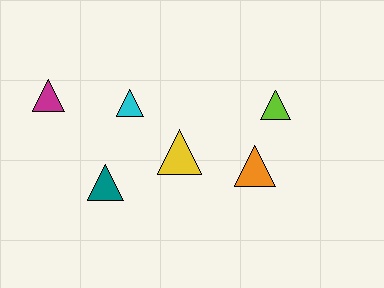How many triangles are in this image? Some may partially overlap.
There are 6 triangles.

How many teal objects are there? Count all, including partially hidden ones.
There is 1 teal object.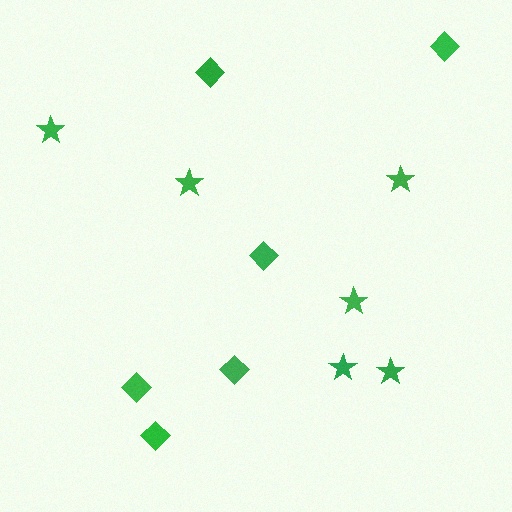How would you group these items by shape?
There are 2 groups: one group of stars (6) and one group of diamonds (6).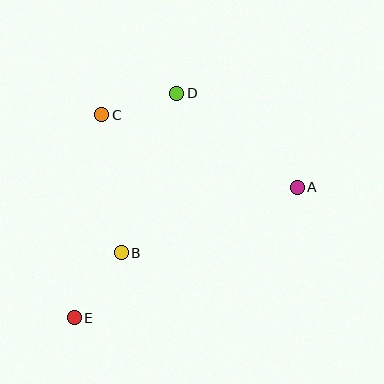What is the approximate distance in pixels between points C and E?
The distance between C and E is approximately 205 pixels.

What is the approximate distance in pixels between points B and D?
The distance between B and D is approximately 169 pixels.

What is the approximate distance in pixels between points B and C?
The distance between B and C is approximately 139 pixels.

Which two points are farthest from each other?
Points A and E are farthest from each other.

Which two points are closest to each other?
Points C and D are closest to each other.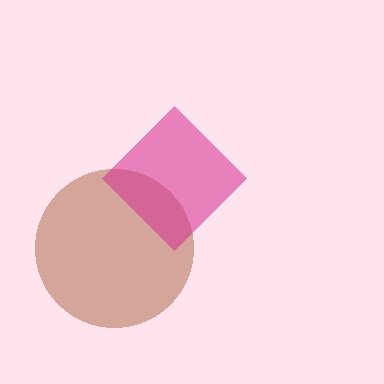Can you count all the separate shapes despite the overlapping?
Yes, there are 2 separate shapes.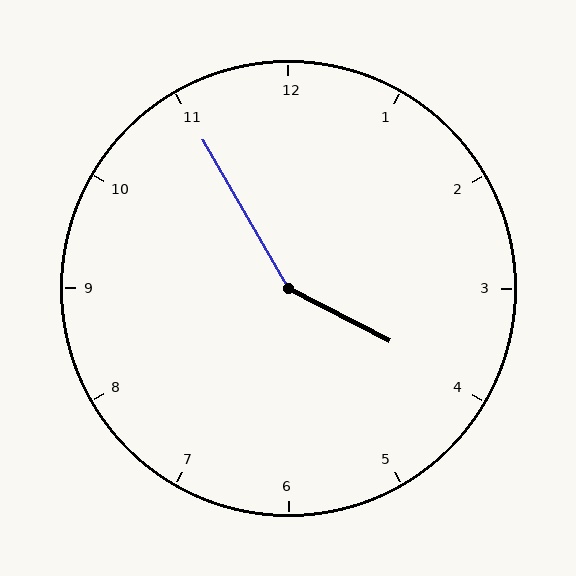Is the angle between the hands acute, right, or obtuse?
It is obtuse.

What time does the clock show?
3:55.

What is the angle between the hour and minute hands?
Approximately 148 degrees.